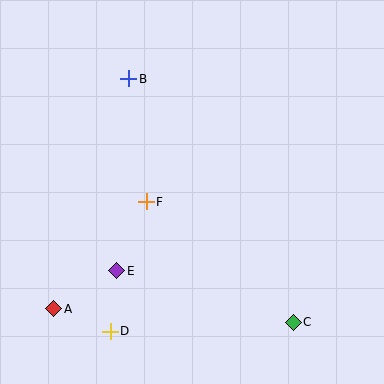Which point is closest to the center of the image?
Point F at (146, 202) is closest to the center.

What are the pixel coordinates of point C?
Point C is at (293, 322).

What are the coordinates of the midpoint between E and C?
The midpoint between E and C is at (205, 296).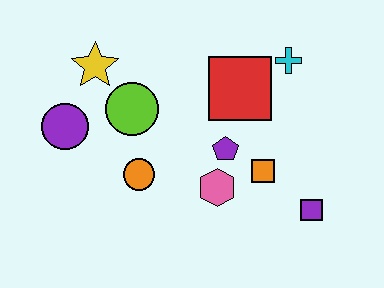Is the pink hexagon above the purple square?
Yes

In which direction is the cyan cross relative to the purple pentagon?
The cyan cross is above the purple pentagon.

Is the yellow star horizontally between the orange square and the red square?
No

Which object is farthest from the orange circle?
The cyan cross is farthest from the orange circle.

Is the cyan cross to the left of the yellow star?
No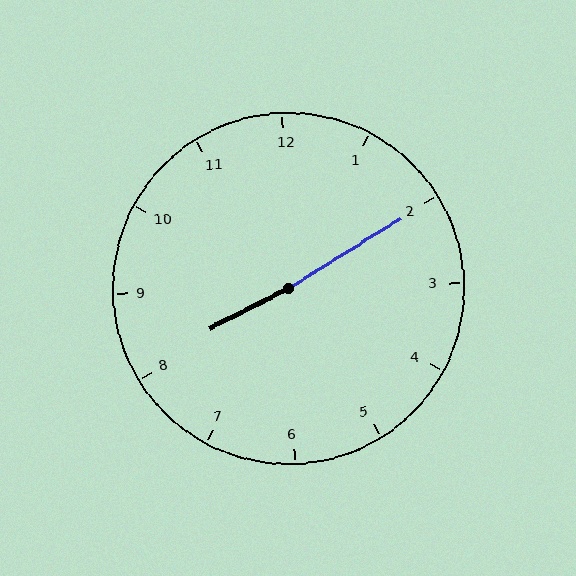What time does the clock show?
8:10.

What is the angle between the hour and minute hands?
Approximately 175 degrees.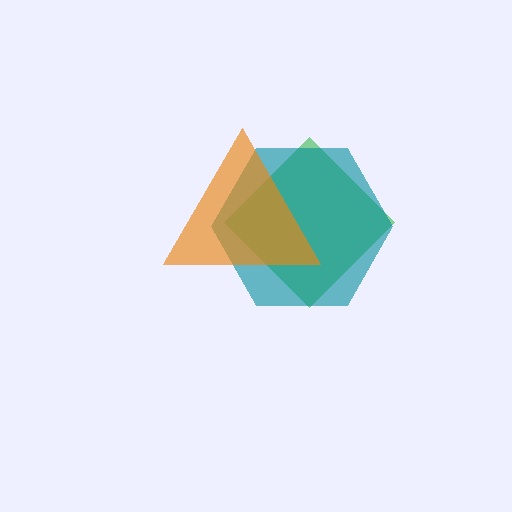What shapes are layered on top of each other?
The layered shapes are: a green diamond, a teal hexagon, an orange triangle.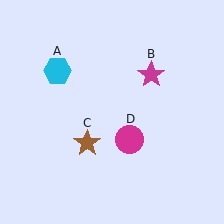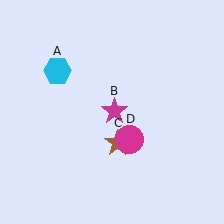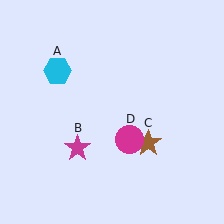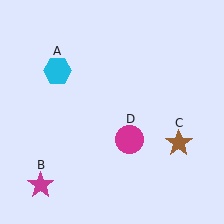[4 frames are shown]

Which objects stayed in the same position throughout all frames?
Cyan hexagon (object A) and magenta circle (object D) remained stationary.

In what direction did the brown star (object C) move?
The brown star (object C) moved right.